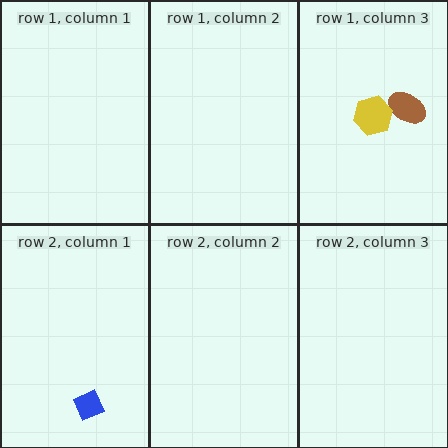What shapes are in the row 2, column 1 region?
The blue diamond.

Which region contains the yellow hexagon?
The row 1, column 3 region.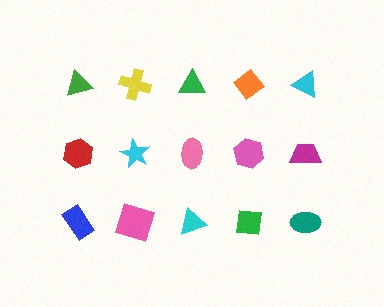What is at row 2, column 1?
A red hexagon.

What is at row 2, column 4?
A pink hexagon.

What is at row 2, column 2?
A cyan star.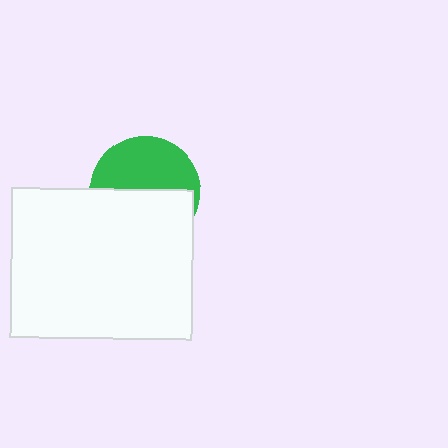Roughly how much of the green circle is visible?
About half of it is visible (roughly 48%).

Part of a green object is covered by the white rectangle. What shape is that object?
It is a circle.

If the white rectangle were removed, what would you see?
You would see the complete green circle.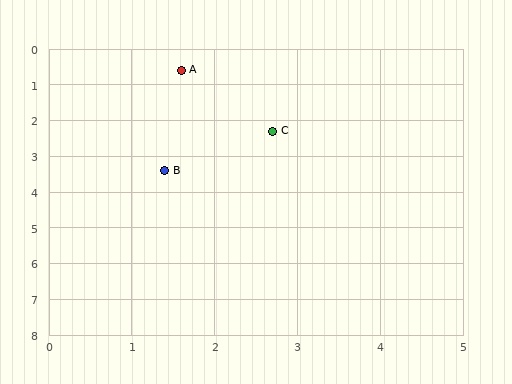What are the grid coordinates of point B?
Point B is at approximately (1.4, 3.4).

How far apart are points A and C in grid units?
Points A and C are about 2.0 grid units apart.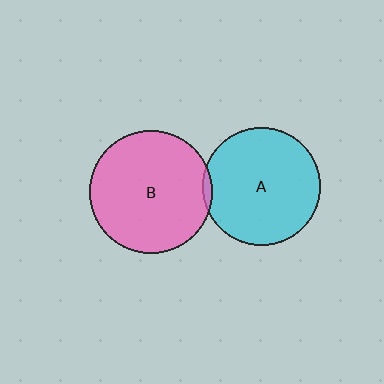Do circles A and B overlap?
Yes.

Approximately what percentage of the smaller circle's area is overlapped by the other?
Approximately 5%.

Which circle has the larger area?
Circle B (pink).